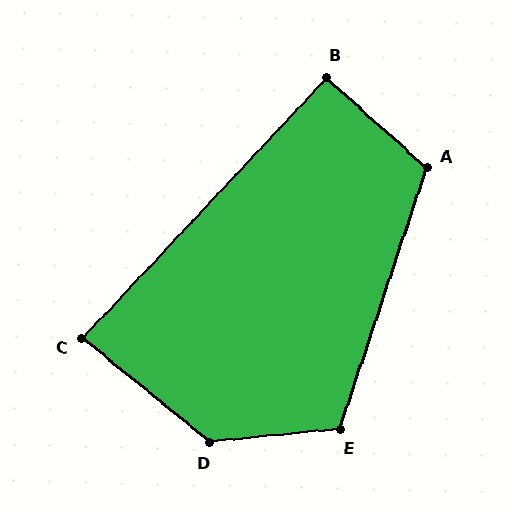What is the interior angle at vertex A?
Approximately 114 degrees (obtuse).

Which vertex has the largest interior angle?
D, at approximately 135 degrees.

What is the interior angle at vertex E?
Approximately 114 degrees (obtuse).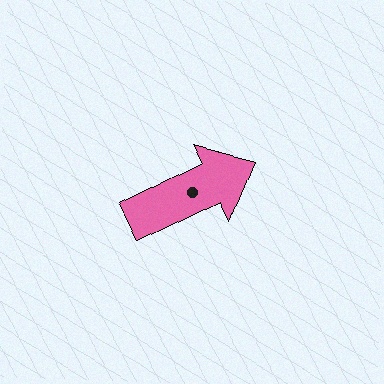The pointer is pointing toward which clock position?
Roughly 2 o'clock.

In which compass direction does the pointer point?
Northeast.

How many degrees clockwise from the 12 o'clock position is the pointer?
Approximately 63 degrees.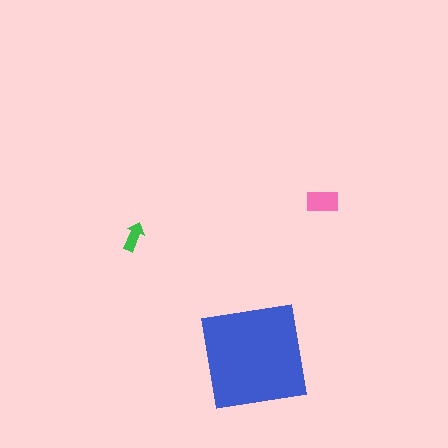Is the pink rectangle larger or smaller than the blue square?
Smaller.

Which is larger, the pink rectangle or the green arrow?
The pink rectangle.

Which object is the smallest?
The green arrow.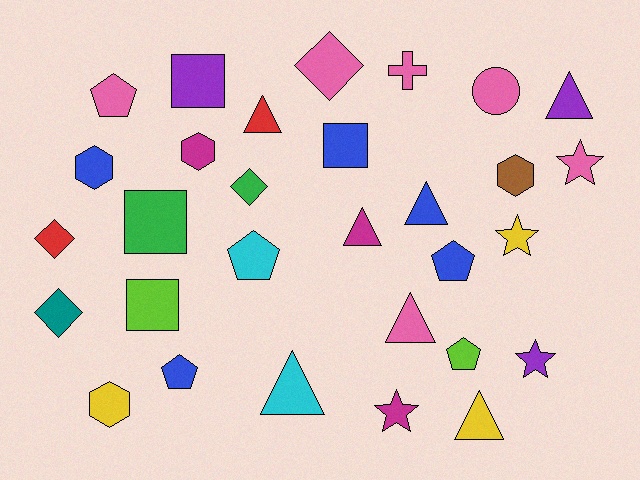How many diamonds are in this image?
There are 4 diamonds.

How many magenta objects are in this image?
There are 3 magenta objects.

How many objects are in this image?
There are 30 objects.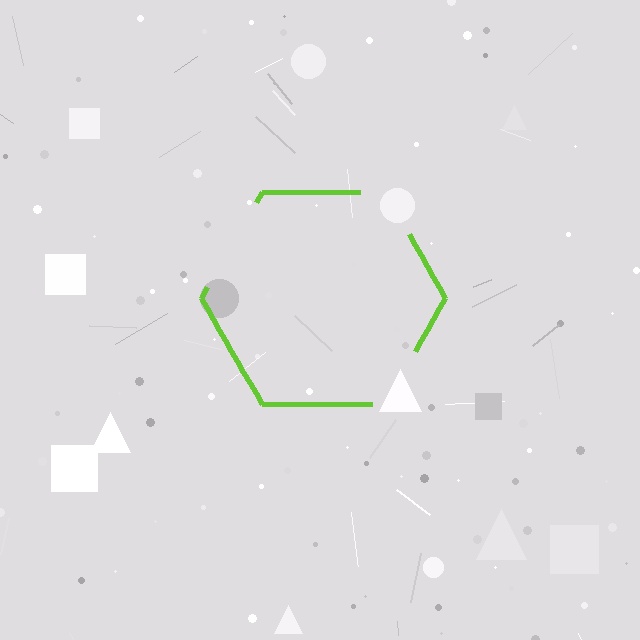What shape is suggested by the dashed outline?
The dashed outline suggests a hexagon.